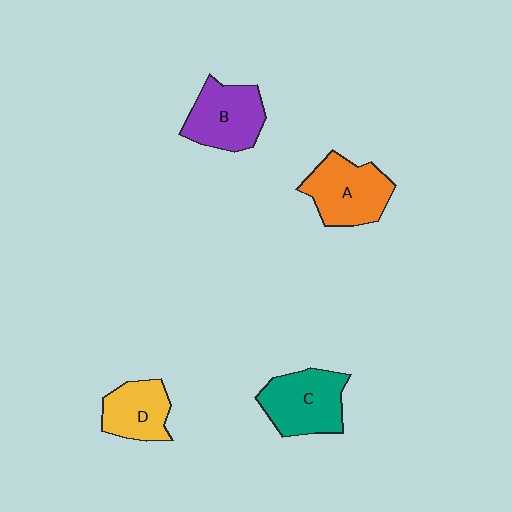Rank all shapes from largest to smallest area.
From largest to smallest: C (teal), A (orange), B (purple), D (yellow).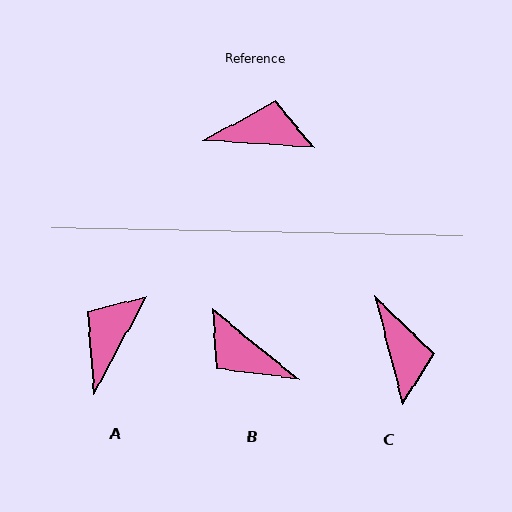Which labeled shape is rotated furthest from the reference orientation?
B, about 144 degrees away.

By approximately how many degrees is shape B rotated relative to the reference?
Approximately 144 degrees counter-clockwise.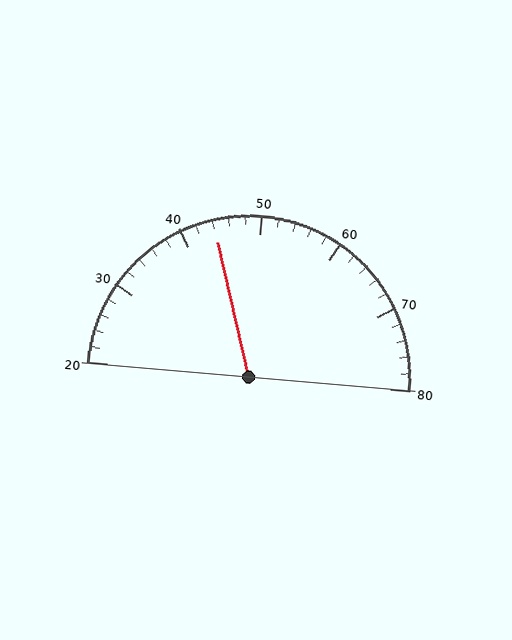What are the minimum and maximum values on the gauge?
The gauge ranges from 20 to 80.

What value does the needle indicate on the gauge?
The needle indicates approximately 44.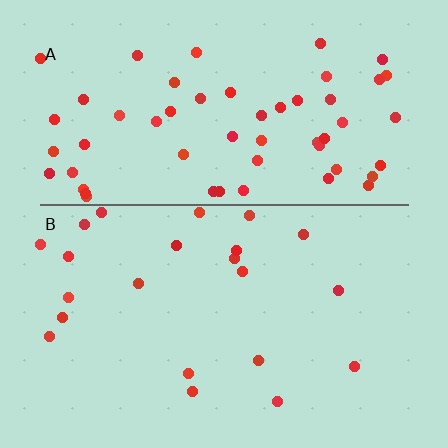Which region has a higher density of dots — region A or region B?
A (the top).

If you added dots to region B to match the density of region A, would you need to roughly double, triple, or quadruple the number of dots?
Approximately triple.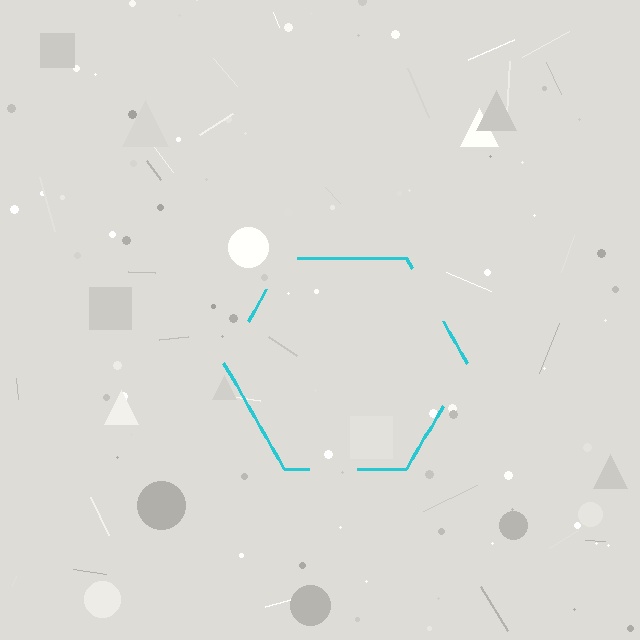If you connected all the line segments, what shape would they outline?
They would outline a hexagon.